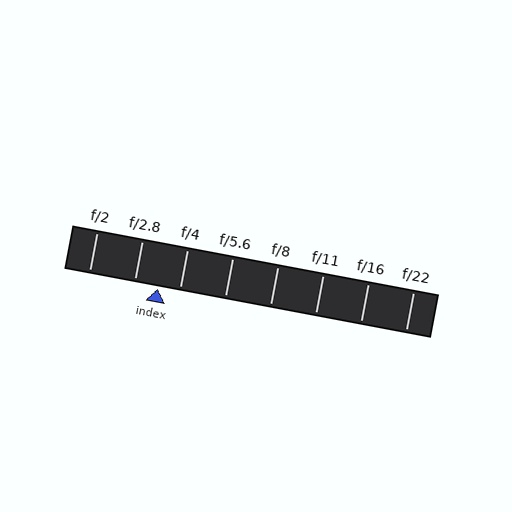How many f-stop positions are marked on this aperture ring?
There are 8 f-stop positions marked.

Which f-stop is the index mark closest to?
The index mark is closest to f/4.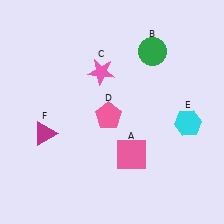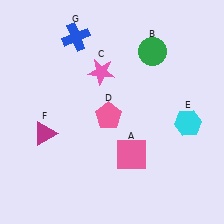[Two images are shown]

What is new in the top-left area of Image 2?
A blue cross (G) was added in the top-left area of Image 2.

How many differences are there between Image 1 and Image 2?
There is 1 difference between the two images.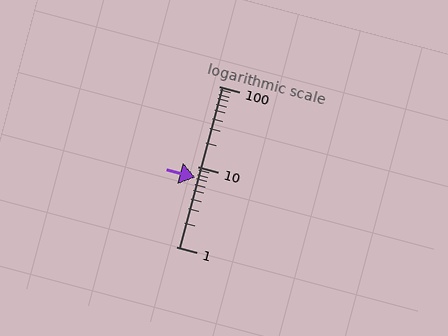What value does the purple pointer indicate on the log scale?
The pointer indicates approximately 7.2.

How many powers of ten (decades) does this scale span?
The scale spans 2 decades, from 1 to 100.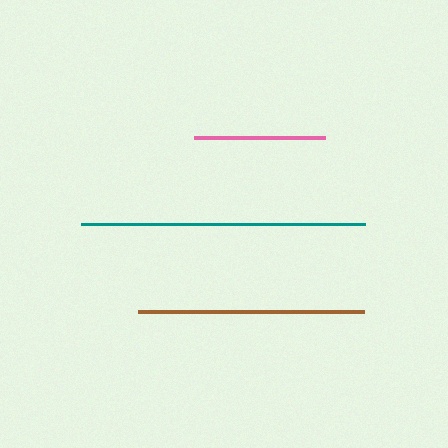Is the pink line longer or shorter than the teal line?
The teal line is longer than the pink line.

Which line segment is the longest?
The teal line is the longest at approximately 283 pixels.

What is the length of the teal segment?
The teal segment is approximately 283 pixels long.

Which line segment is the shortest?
The pink line is the shortest at approximately 131 pixels.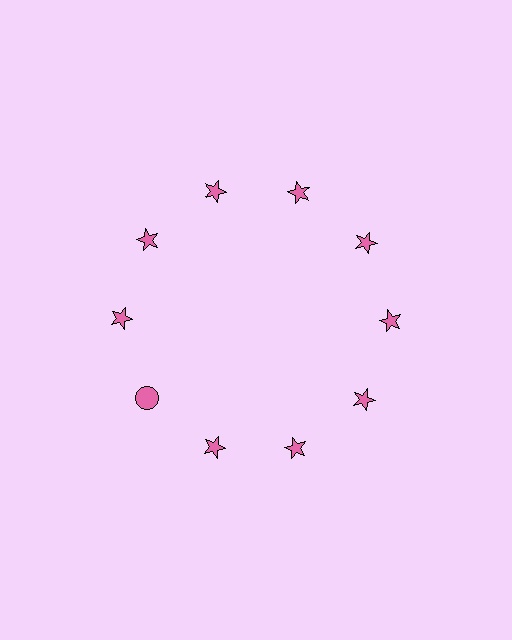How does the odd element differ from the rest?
It has a different shape: circle instead of star.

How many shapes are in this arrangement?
There are 10 shapes arranged in a ring pattern.